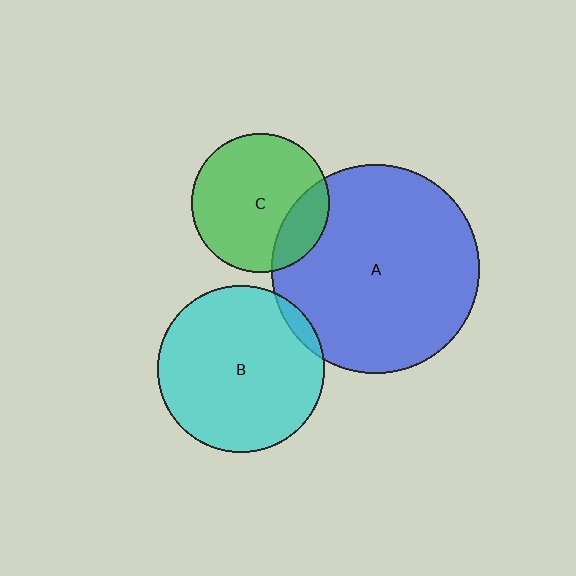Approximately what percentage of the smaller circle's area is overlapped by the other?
Approximately 20%.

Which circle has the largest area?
Circle A (blue).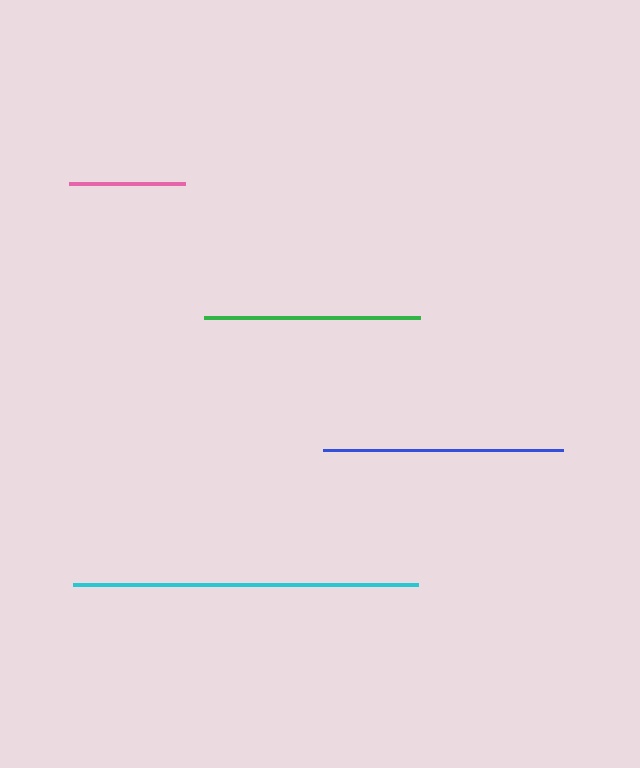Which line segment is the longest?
The cyan line is the longest at approximately 345 pixels.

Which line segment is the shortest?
The pink line is the shortest at approximately 116 pixels.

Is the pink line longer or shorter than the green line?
The green line is longer than the pink line.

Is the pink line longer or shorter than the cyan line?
The cyan line is longer than the pink line.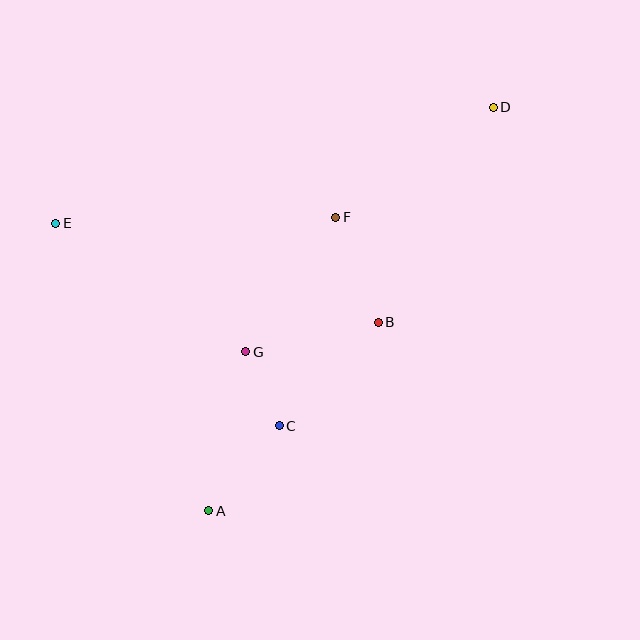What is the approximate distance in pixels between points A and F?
The distance between A and F is approximately 320 pixels.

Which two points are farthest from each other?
Points A and D are farthest from each other.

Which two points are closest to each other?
Points C and G are closest to each other.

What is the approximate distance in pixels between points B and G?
The distance between B and G is approximately 136 pixels.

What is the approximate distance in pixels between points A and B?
The distance between A and B is approximately 254 pixels.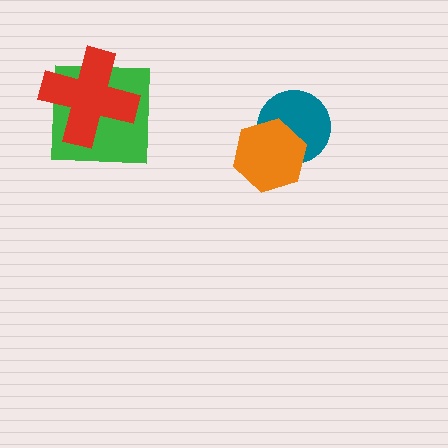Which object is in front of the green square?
The red cross is in front of the green square.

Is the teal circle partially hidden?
Yes, it is partially covered by another shape.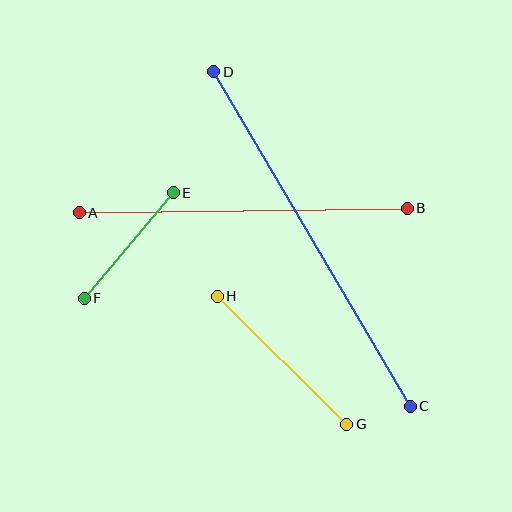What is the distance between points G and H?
The distance is approximately 182 pixels.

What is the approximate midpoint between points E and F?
The midpoint is at approximately (129, 246) pixels.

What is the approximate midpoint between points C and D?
The midpoint is at approximately (312, 239) pixels.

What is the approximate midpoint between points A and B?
The midpoint is at approximately (243, 211) pixels.